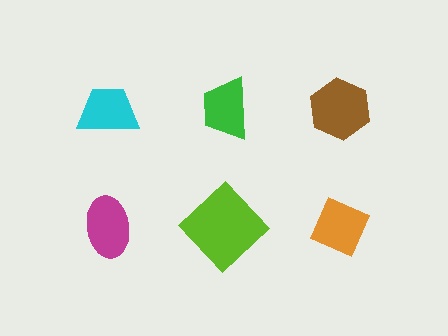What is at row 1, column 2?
A green trapezoid.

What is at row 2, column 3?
An orange diamond.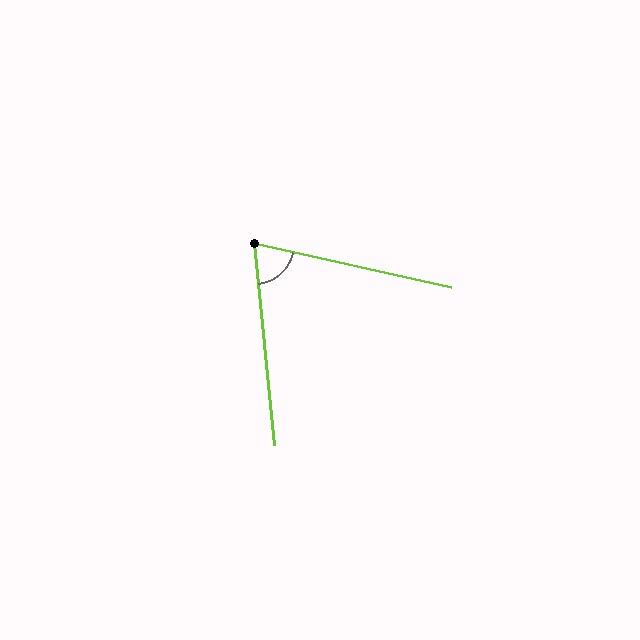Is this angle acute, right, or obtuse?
It is acute.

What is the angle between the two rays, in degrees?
Approximately 72 degrees.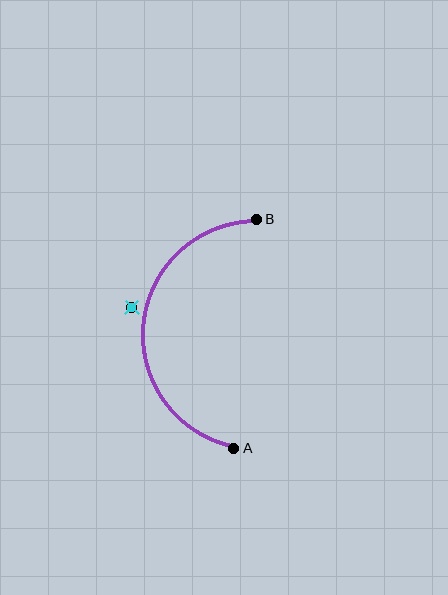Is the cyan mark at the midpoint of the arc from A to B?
No — the cyan mark does not lie on the arc at all. It sits slightly outside the curve.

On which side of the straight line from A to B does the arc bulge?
The arc bulges to the left of the straight line connecting A and B.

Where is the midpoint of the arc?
The arc midpoint is the point on the curve farthest from the straight line joining A and B. It sits to the left of that line.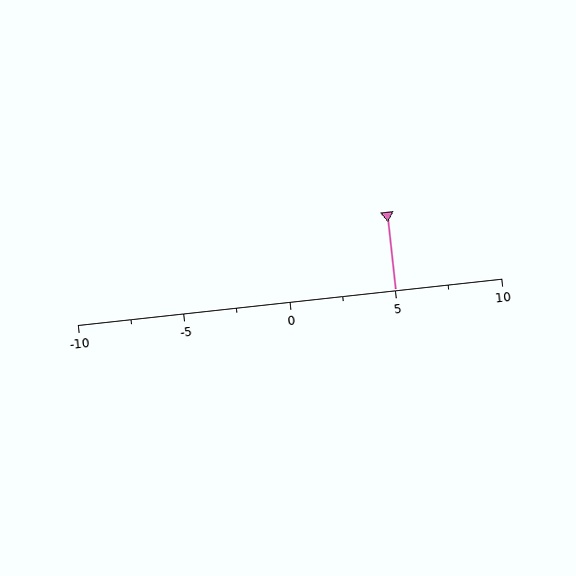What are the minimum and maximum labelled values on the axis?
The axis runs from -10 to 10.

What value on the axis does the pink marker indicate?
The marker indicates approximately 5.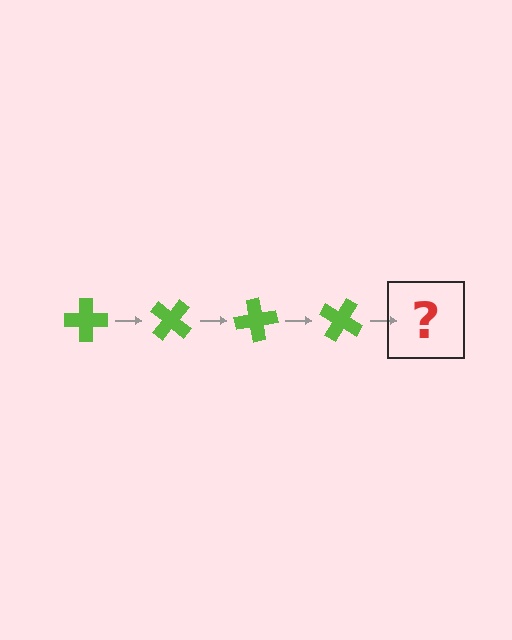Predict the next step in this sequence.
The next step is a lime cross rotated 160 degrees.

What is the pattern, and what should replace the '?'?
The pattern is that the cross rotates 40 degrees each step. The '?' should be a lime cross rotated 160 degrees.